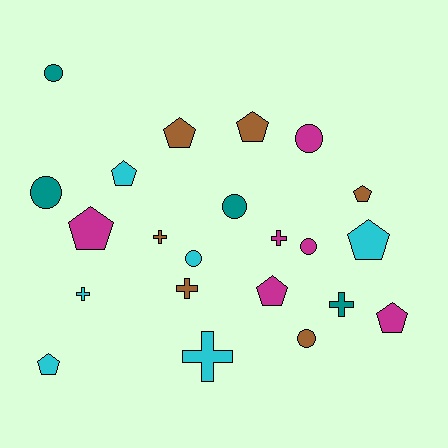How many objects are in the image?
There are 22 objects.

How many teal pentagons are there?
There are no teal pentagons.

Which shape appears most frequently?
Pentagon, with 9 objects.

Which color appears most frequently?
Brown, with 6 objects.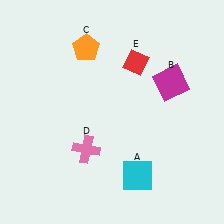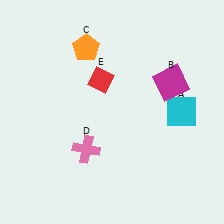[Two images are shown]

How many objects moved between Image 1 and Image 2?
2 objects moved between the two images.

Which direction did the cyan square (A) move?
The cyan square (A) moved up.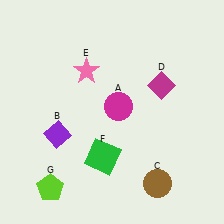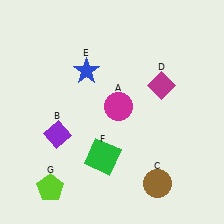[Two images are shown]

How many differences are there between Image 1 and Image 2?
There is 1 difference between the two images.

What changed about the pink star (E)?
In Image 1, E is pink. In Image 2, it changed to blue.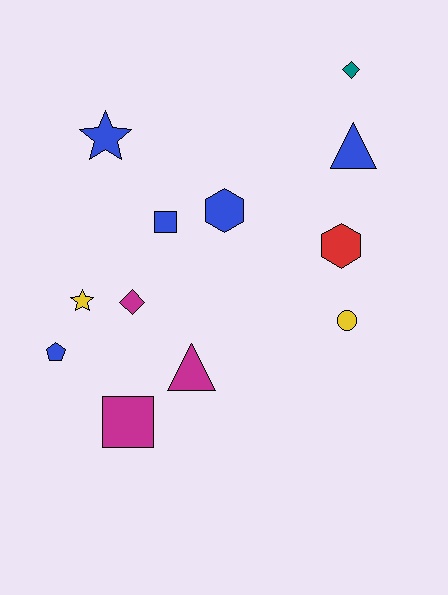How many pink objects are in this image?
There are no pink objects.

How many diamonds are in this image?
There are 2 diamonds.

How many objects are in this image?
There are 12 objects.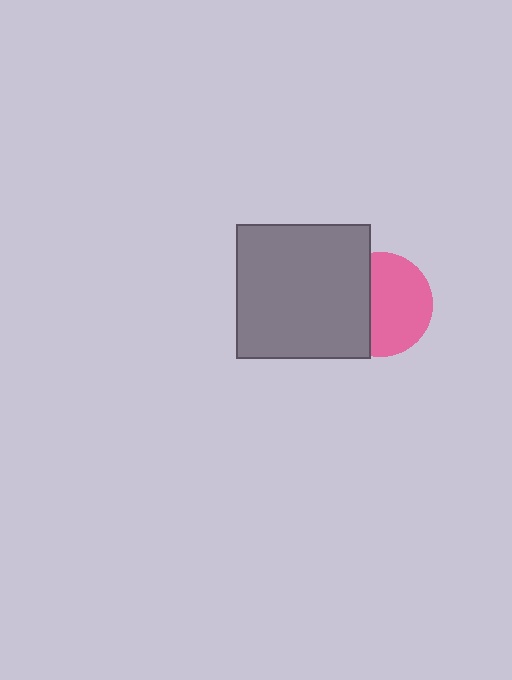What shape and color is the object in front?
The object in front is a gray square.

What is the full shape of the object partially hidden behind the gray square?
The partially hidden object is a pink circle.